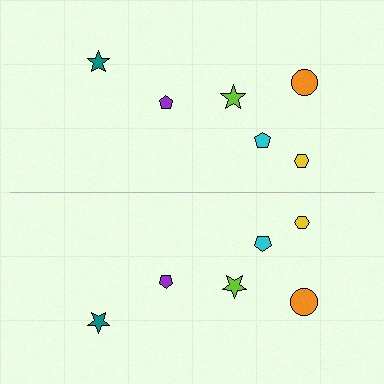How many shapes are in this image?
There are 12 shapes in this image.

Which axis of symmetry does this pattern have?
The pattern has a horizontal axis of symmetry running through the center of the image.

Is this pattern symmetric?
Yes, this pattern has bilateral (reflection) symmetry.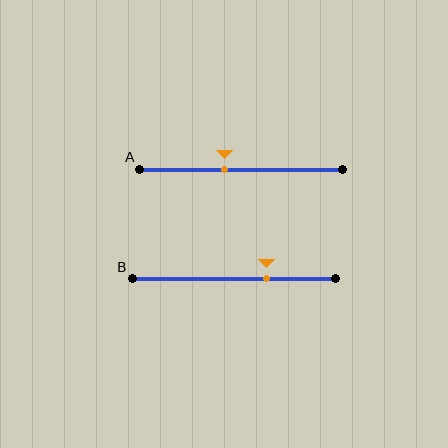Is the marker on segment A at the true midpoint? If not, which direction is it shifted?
No, the marker on segment A is shifted to the left by about 8% of the segment length.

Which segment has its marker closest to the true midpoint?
Segment A has its marker closest to the true midpoint.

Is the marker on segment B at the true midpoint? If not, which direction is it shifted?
No, the marker on segment B is shifted to the right by about 16% of the segment length.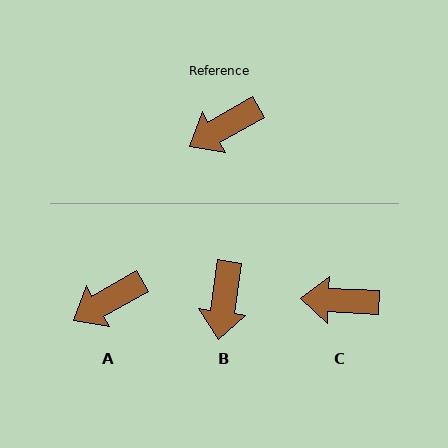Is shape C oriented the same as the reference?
No, it is off by about 32 degrees.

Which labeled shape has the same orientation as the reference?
A.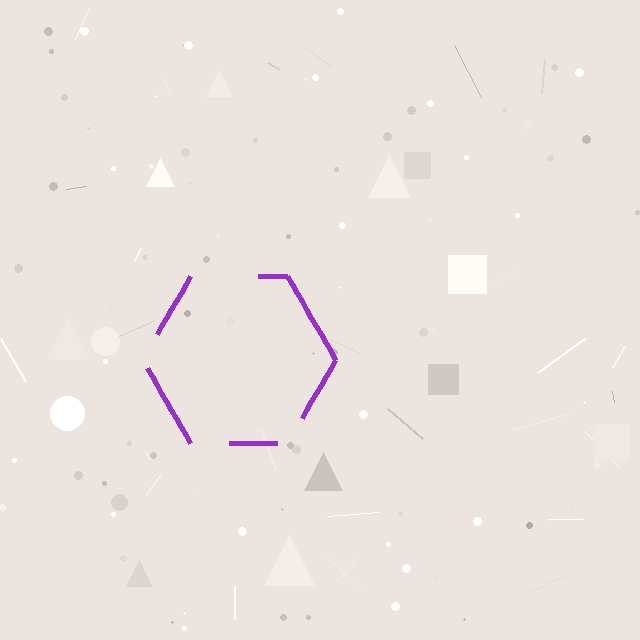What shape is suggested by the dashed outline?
The dashed outline suggests a hexagon.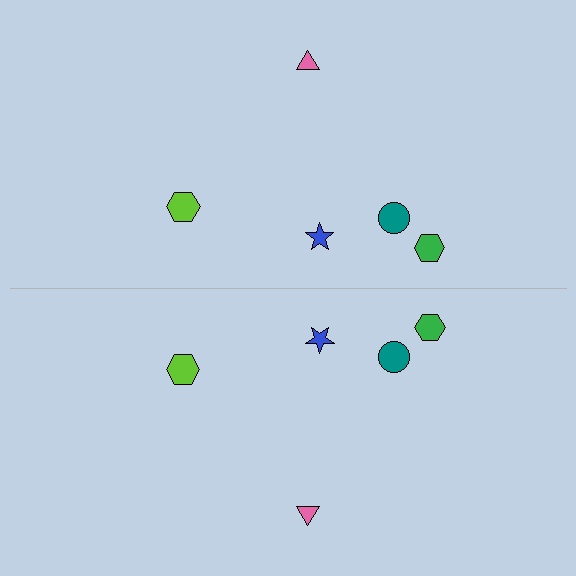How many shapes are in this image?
There are 10 shapes in this image.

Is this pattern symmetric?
Yes, this pattern has bilateral (reflection) symmetry.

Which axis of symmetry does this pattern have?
The pattern has a horizontal axis of symmetry running through the center of the image.